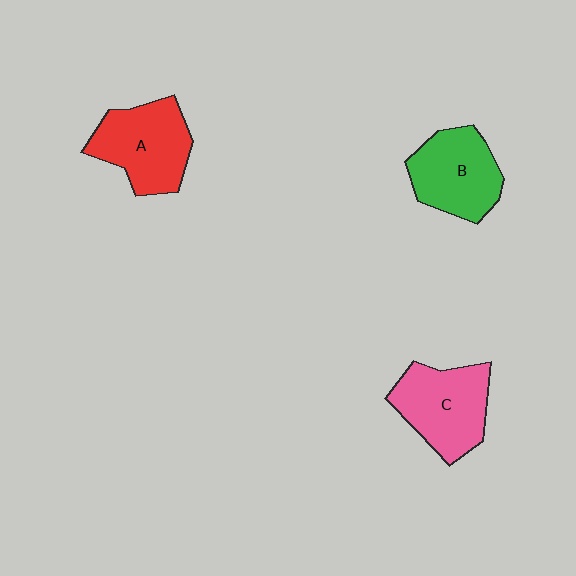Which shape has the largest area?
Shape C (pink).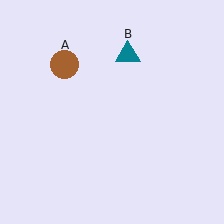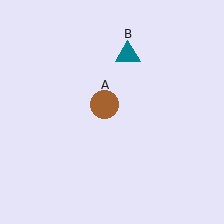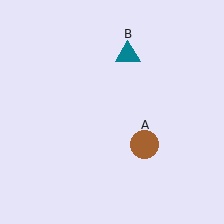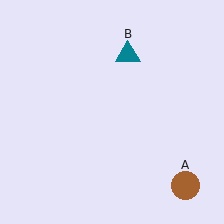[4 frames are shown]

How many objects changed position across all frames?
1 object changed position: brown circle (object A).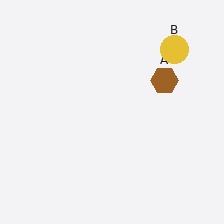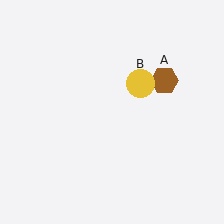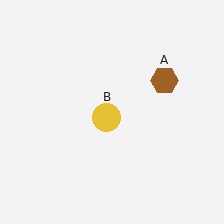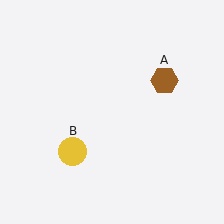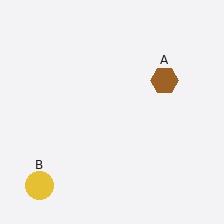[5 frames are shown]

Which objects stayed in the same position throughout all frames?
Brown hexagon (object A) remained stationary.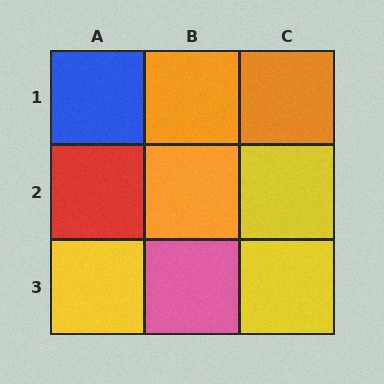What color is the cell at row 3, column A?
Yellow.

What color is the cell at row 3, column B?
Pink.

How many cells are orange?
3 cells are orange.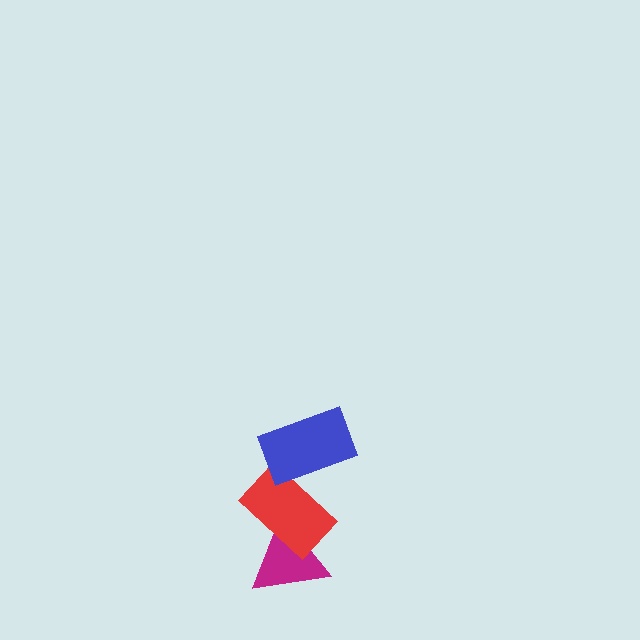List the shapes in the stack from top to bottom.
From top to bottom: the blue rectangle, the red rectangle, the magenta triangle.